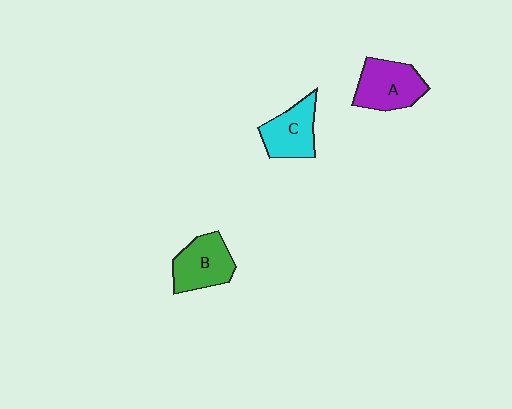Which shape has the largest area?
Shape A (purple).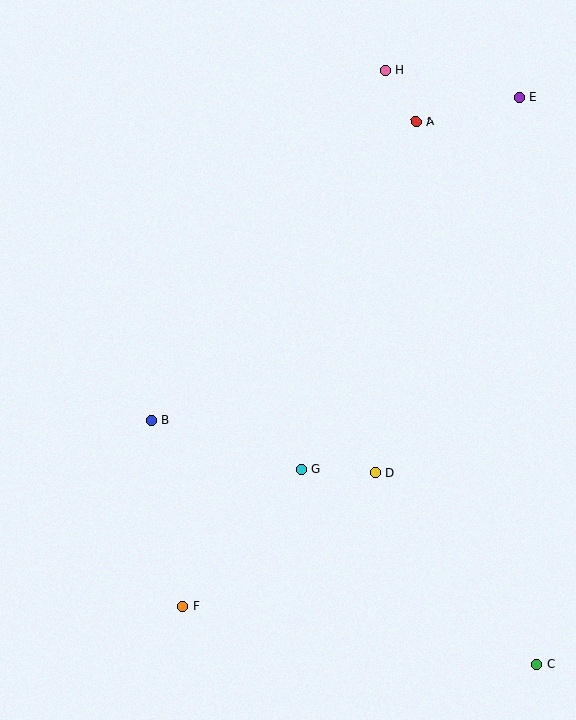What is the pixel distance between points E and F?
The distance between E and F is 611 pixels.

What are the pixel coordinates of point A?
Point A is at (416, 121).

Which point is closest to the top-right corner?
Point E is closest to the top-right corner.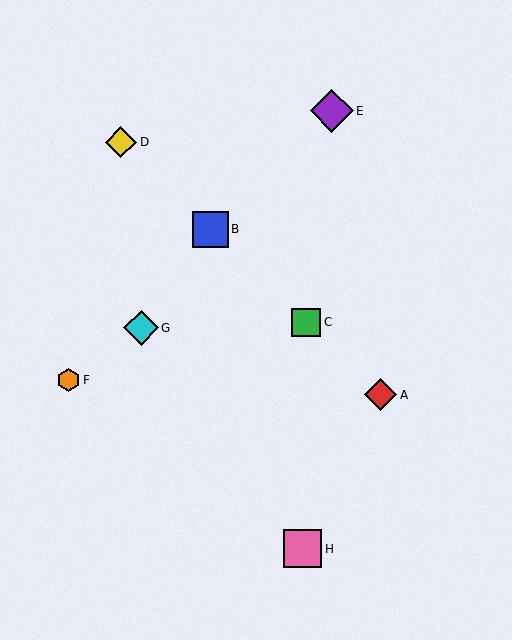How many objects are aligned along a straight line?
4 objects (A, B, C, D) are aligned along a straight line.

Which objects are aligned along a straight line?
Objects A, B, C, D are aligned along a straight line.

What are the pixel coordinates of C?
Object C is at (306, 322).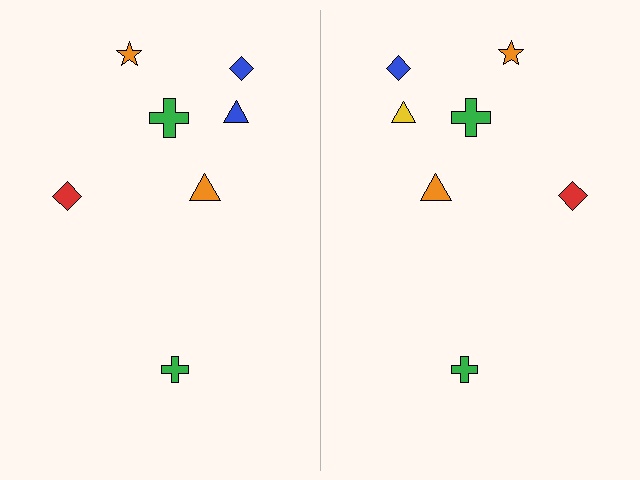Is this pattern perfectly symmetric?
No, the pattern is not perfectly symmetric. The yellow triangle on the right side breaks the symmetry — its mirror counterpart is blue.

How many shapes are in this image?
There are 14 shapes in this image.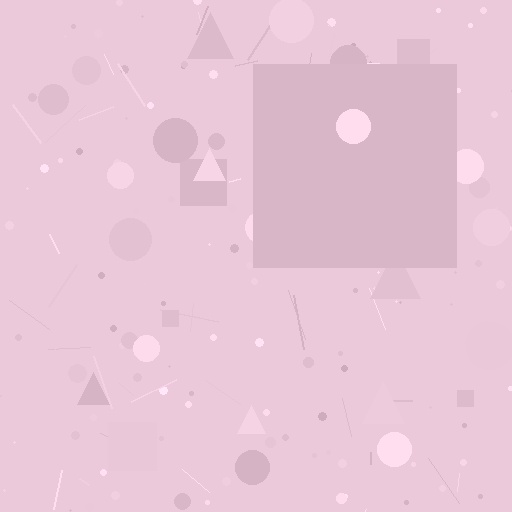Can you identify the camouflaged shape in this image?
The camouflaged shape is a square.